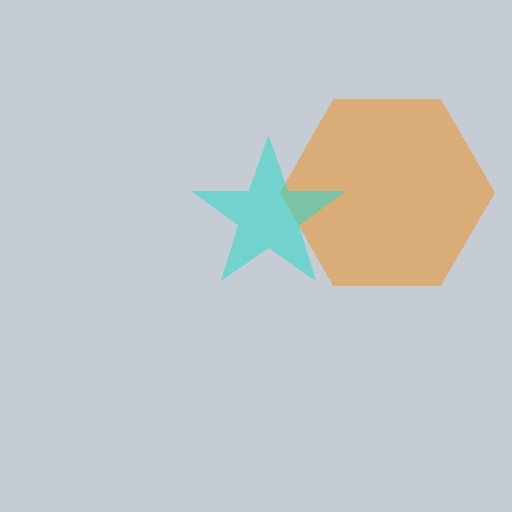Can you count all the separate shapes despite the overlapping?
Yes, there are 2 separate shapes.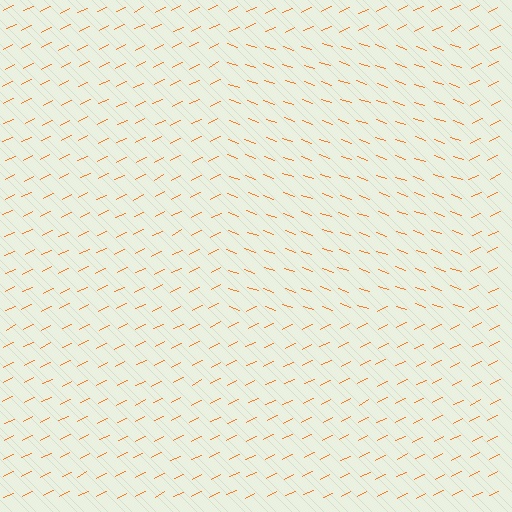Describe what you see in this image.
The image is filled with small orange line segments. A rectangle region in the image has lines oriented differently from the surrounding lines, creating a visible texture boundary.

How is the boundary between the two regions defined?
The boundary is defined purely by a change in line orientation (approximately 45 degrees difference). All lines are the same color and thickness.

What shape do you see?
I see a rectangle.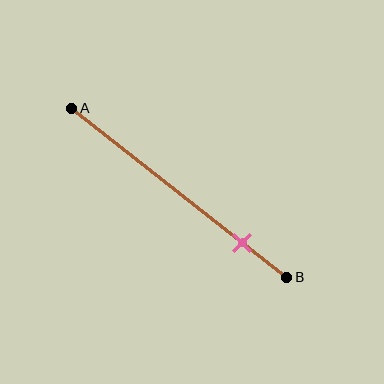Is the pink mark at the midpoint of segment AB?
No, the mark is at about 80% from A, not at the 50% midpoint.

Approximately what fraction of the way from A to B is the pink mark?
The pink mark is approximately 80% of the way from A to B.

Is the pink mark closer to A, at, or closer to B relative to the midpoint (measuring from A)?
The pink mark is closer to point B than the midpoint of segment AB.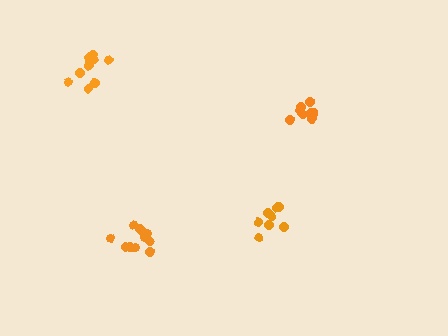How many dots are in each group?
Group 1: 11 dots, Group 2: 11 dots, Group 3: 9 dots, Group 4: 10 dots (41 total).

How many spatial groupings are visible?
There are 4 spatial groupings.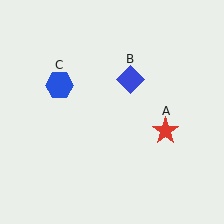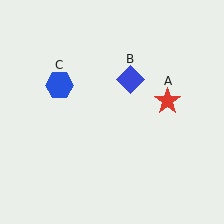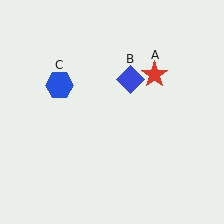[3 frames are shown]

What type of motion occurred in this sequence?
The red star (object A) rotated counterclockwise around the center of the scene.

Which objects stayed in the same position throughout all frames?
Blue diamond (object B) and blue hexagon (object C) remained stationary.